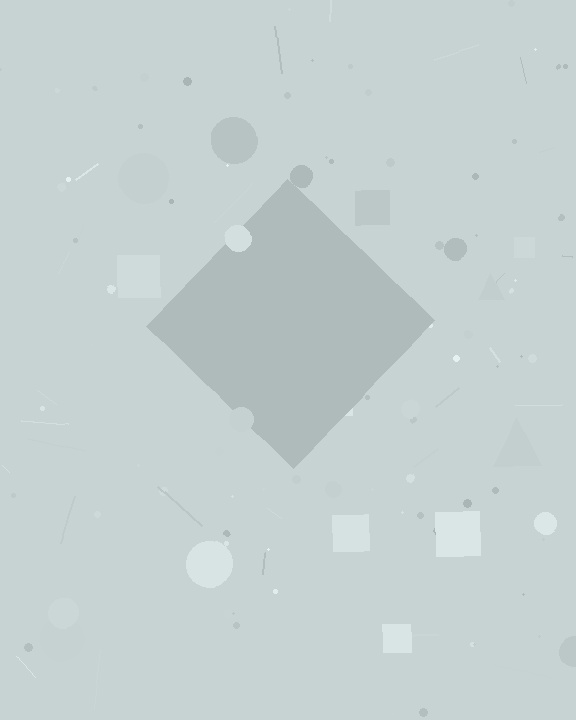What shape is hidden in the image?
A diamond is hidden in the image.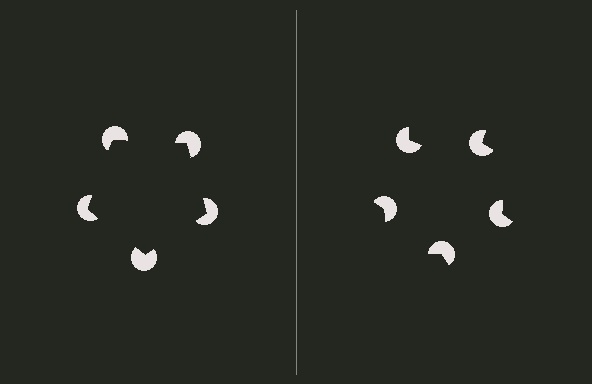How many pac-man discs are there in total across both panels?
10 — 5 on each side.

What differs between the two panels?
The pac-man discs are positioned identically on both sides; only the wedge orientations differ. On the left they align to a pentagon; on the right they are misaligned.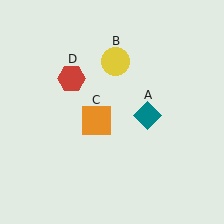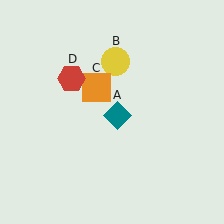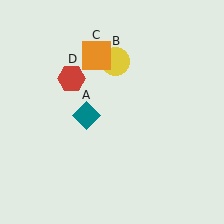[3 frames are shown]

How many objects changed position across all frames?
2 objects changed position: teal diamond (object A), orange square (object C).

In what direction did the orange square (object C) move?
The orange square (object C) moved up.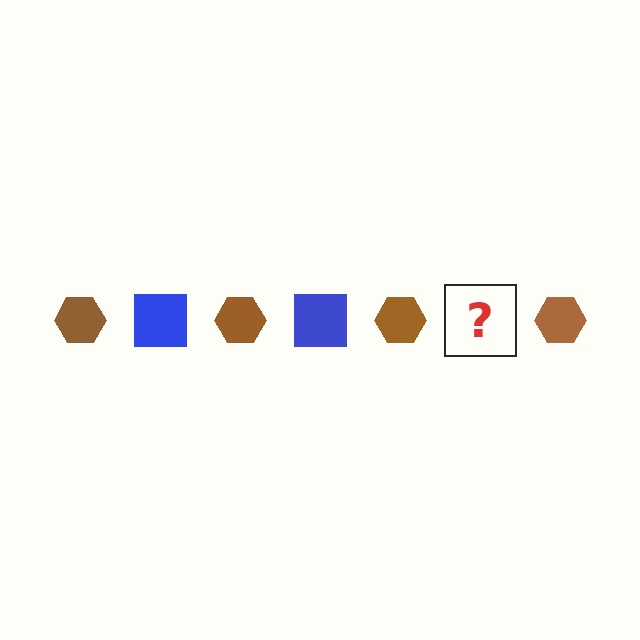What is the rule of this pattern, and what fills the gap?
The rule is that the pattern alternates between brown hexagon and blue square. The gap should be filled with a blue square.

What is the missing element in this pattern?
The missing element is a blue square.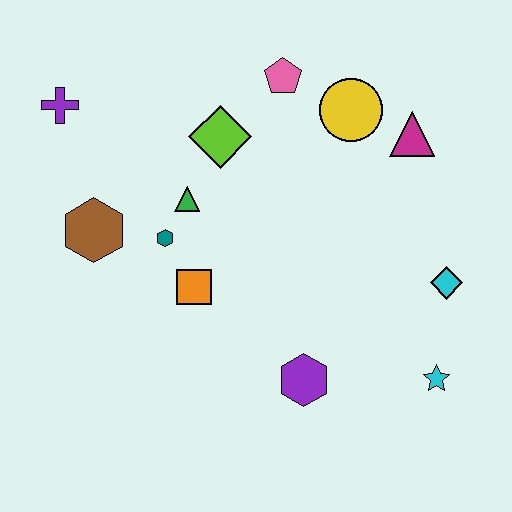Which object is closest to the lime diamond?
The green triangle is closest to the lime diamond.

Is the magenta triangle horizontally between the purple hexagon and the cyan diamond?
Yes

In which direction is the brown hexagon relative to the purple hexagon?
The brown hexagon is to the left of the purple hexagon.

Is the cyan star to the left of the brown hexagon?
No